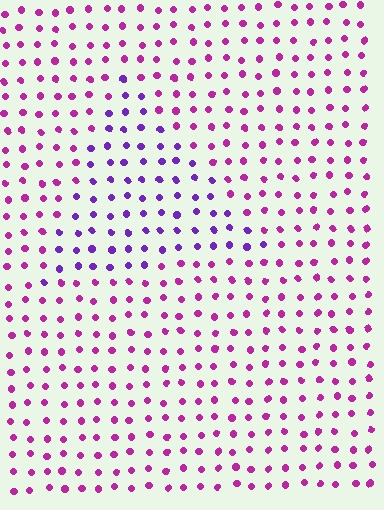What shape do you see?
I see a triangle.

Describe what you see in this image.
The image is filled with small magenta elements in a uniform arrangement. A triangle-shaped region is visible where the elements are tinted to a slightly different hue, forming a subtle color boundary.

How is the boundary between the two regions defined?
The boundary is defined purely by a slight shift in hue (about 40 degrees). Spacing, size, and orientation are identical on both sides.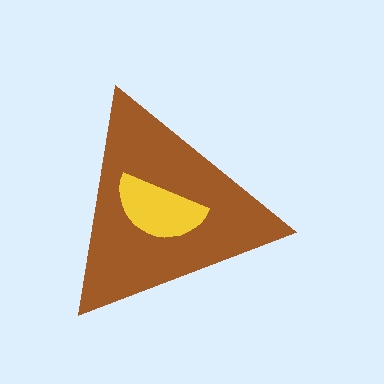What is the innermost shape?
The yellow semicircle.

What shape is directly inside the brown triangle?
The yellow semicircle.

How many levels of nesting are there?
2.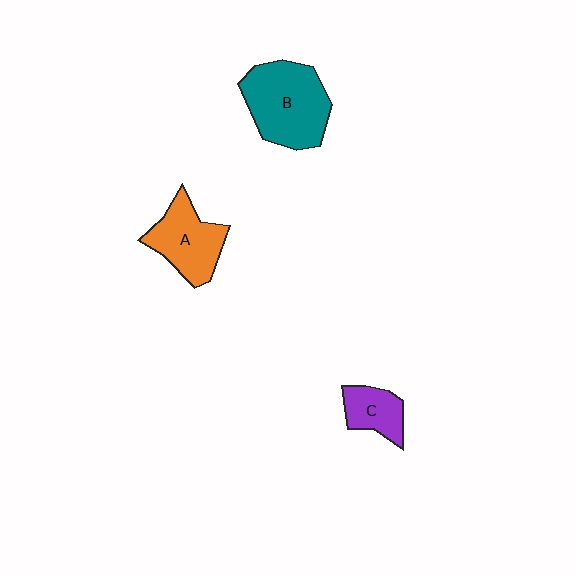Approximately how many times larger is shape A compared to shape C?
Approximately 1.6 times.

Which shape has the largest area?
Shape B (teal).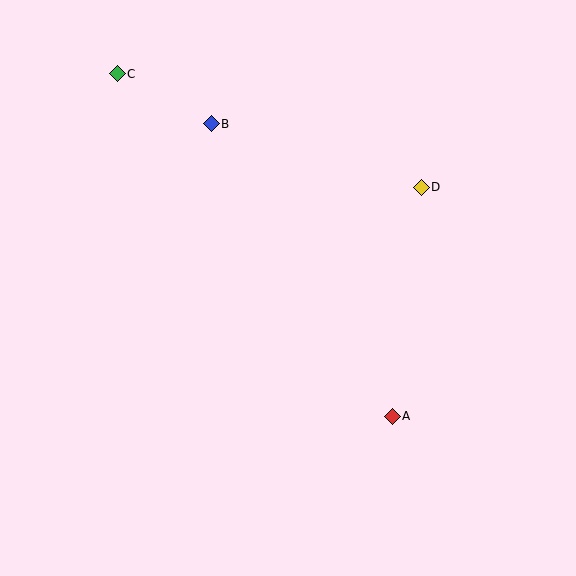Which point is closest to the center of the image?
Point A at (392, 416) is closest to the center.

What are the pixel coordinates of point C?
Point C is at (117, 74).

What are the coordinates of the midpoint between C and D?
The midpoint between C and D is at (269, 130).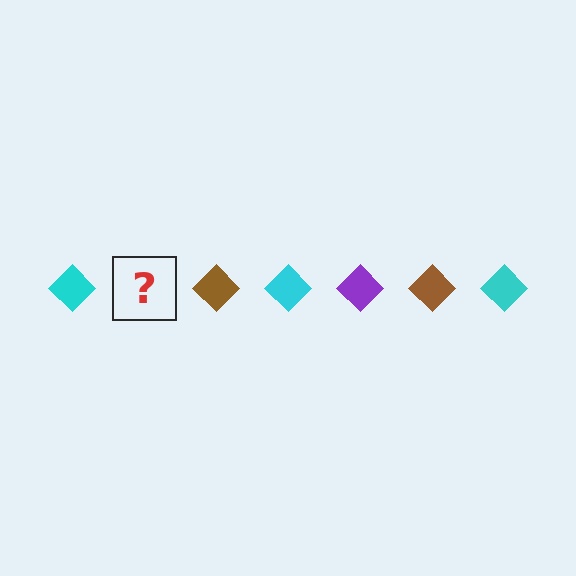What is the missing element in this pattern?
The missing element is a purple diamond.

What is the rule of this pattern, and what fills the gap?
The rule is that the pattern cycles through cyan, purple, brown diamonds. The gap should be filled with a purple diamond.